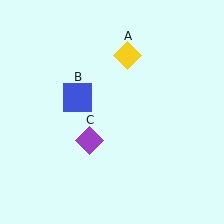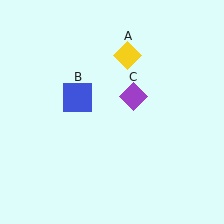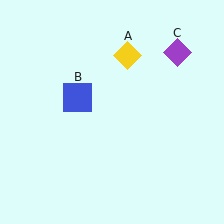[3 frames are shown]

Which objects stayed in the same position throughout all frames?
Yellow diamond (object A) and blue square (object B) remained stationary.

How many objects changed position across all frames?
1 object changed position: purple diamond (object C).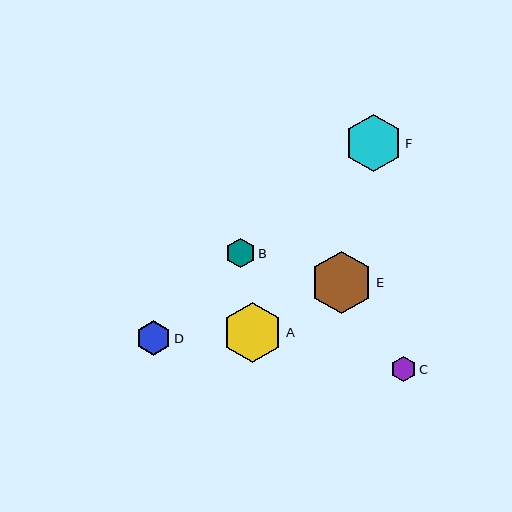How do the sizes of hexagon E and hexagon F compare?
Hexagon E and hexagon F are approximately the same size.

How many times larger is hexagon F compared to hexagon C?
Hexagon F is approximately 2.3 times the size of hexagon C.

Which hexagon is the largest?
Hexagon E is the largest with a size of approximately 63 pixels.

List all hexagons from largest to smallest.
From largest to smallest: E, A, F, D, B, C.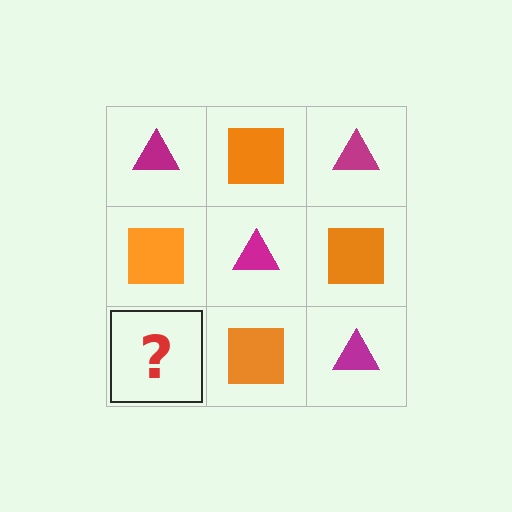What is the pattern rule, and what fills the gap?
The rule is that it alternates magenta triangle and orange square in a checkerboard pattern. The gap should be filled with a magenta triangle.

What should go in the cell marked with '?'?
The missing cell should contain a magenta triangle.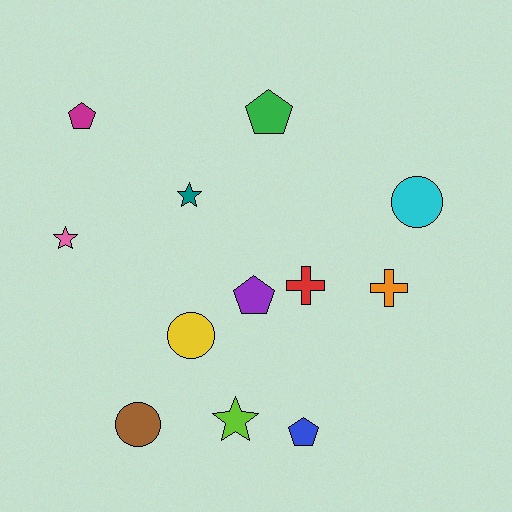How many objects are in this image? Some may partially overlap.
There are 12 objects.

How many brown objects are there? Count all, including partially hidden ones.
There is 1 brown object.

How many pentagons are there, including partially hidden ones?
There are 4 pentagons.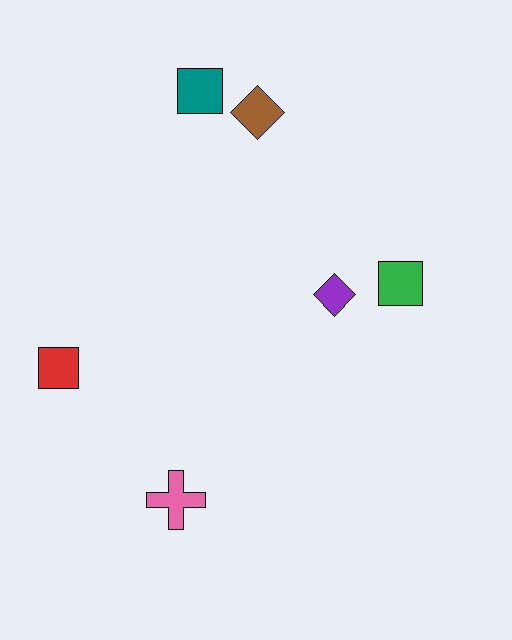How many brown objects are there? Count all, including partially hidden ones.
There is 1 brown object.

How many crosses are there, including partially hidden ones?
There is 1 cross.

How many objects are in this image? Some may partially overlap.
There are 6 objects.